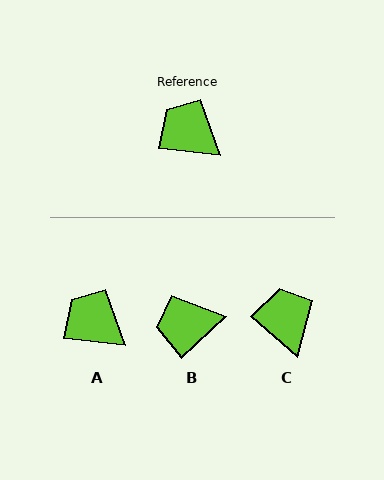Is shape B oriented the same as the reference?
No, it is off by about 50 degrees.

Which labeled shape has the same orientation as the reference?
A.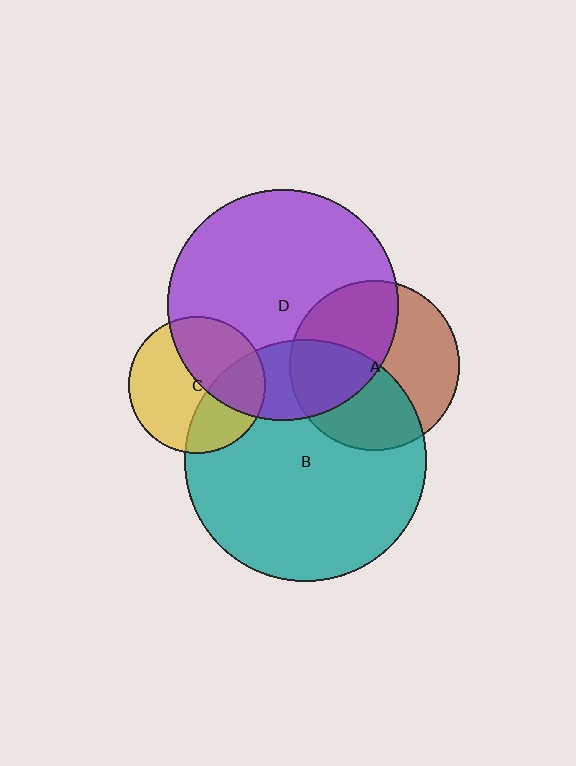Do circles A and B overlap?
Yes.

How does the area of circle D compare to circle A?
Approximately 1.8 times.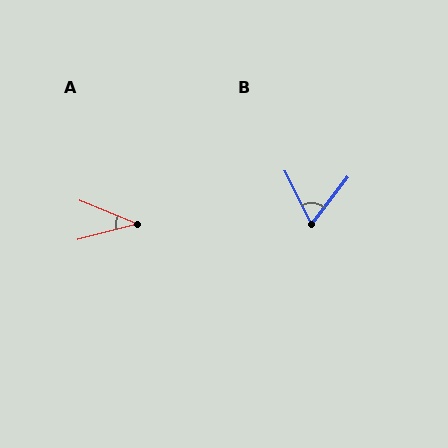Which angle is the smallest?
A, at approximately 36 degrees.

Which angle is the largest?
B, at approximately 64 degrees.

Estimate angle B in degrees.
Approximately 64 degrees.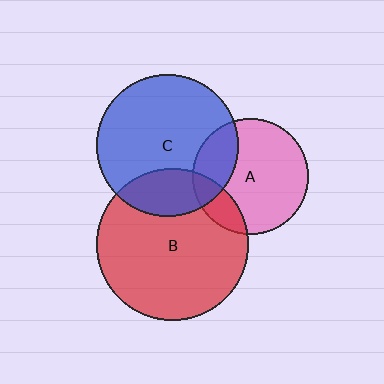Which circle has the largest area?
Circle B (red).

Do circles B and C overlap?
Yes.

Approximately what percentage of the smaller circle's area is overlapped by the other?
Approximately 20%.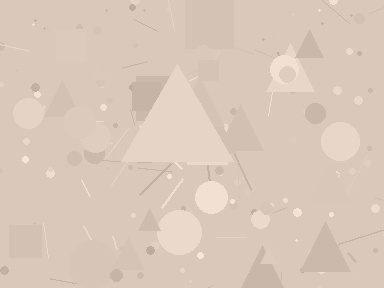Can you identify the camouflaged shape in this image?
The camouflaged shape is a triangle.